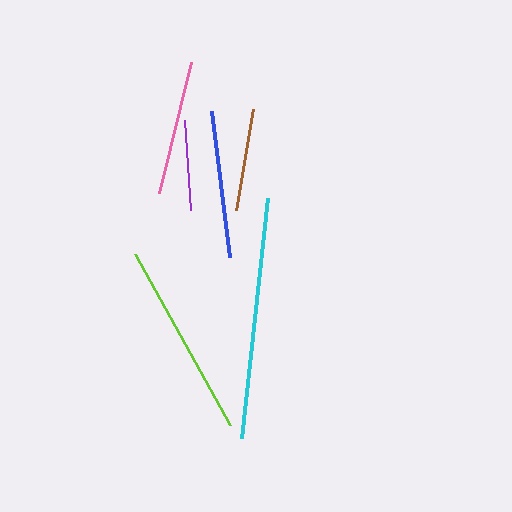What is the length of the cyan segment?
The cyan segment is approximately 241 pixels long.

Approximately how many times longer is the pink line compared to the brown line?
The pink line is approximately 1.3 times the length of the brown line.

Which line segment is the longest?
The cyan line is the longest at approximately 241 pixels.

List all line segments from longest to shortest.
From longest to shortest: cyan, lime, blue, pink, brown, purple.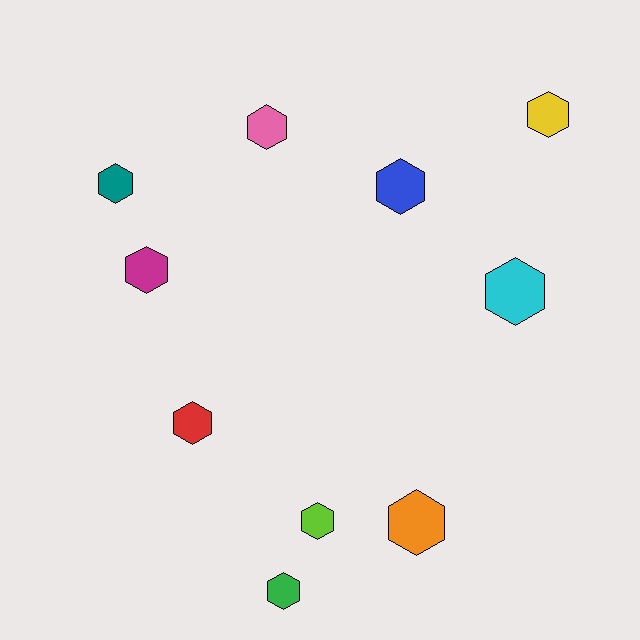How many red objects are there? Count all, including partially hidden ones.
There is 1 red object.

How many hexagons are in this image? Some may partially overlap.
There are 10 hexagons.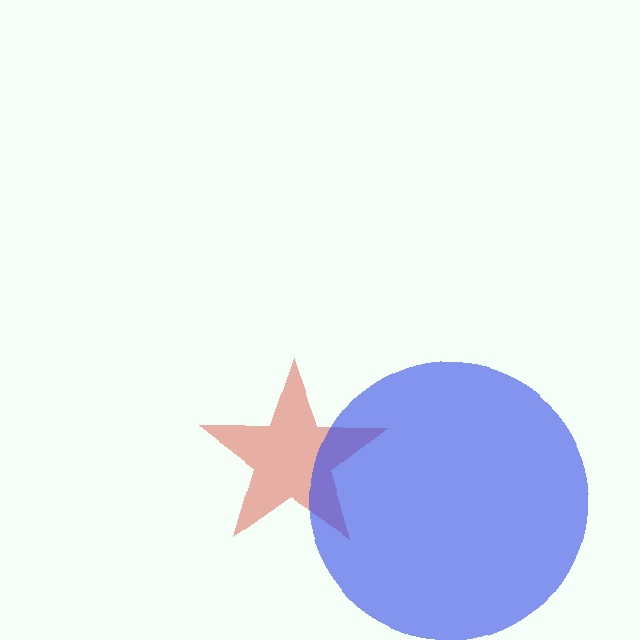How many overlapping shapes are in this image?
There are 2 overlapping shapes in the image.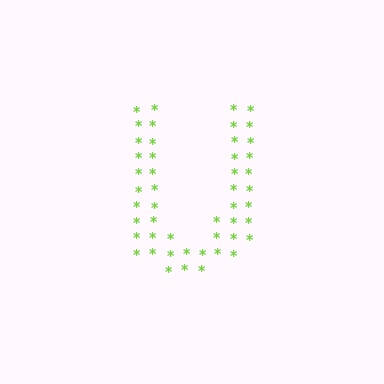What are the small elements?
The small elements are asterisks.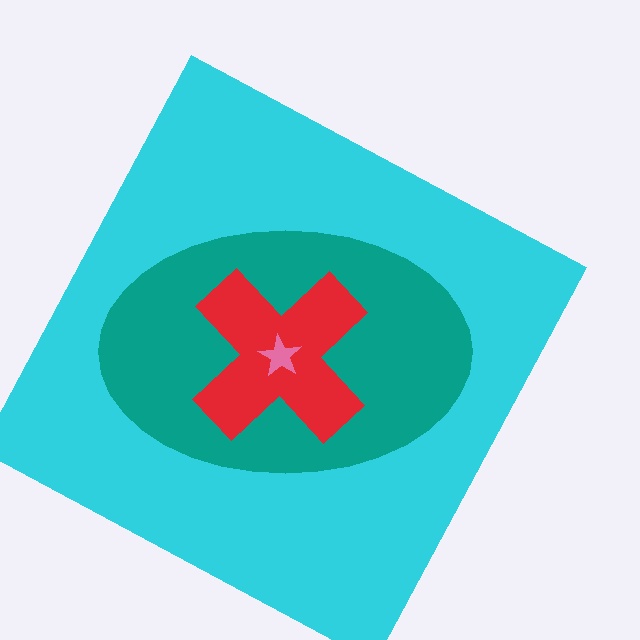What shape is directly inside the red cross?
The pink star.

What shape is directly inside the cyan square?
The teal ellipse.